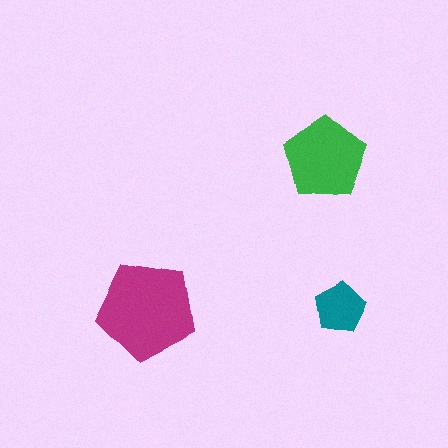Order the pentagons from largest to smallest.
the magenta one, the green one, the teal one.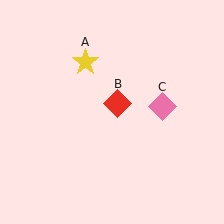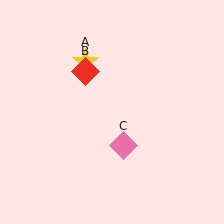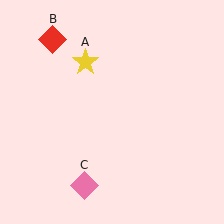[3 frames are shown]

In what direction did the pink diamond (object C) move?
The pink diamond (object C) moved down and to the left.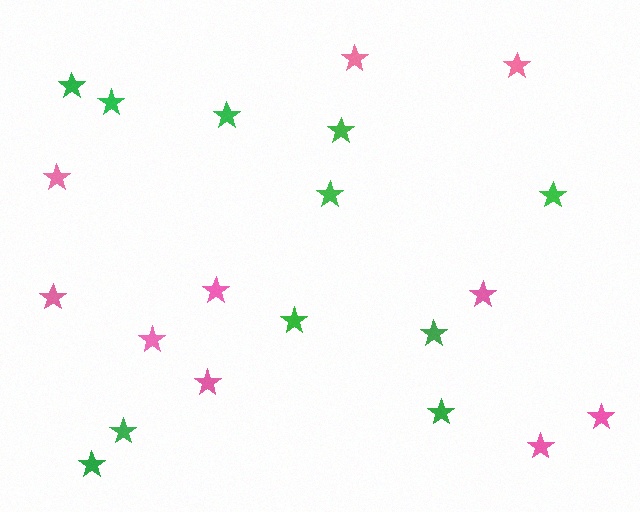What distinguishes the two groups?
There are 2 groups: one group of green stars (11) and one group of pink stars (10).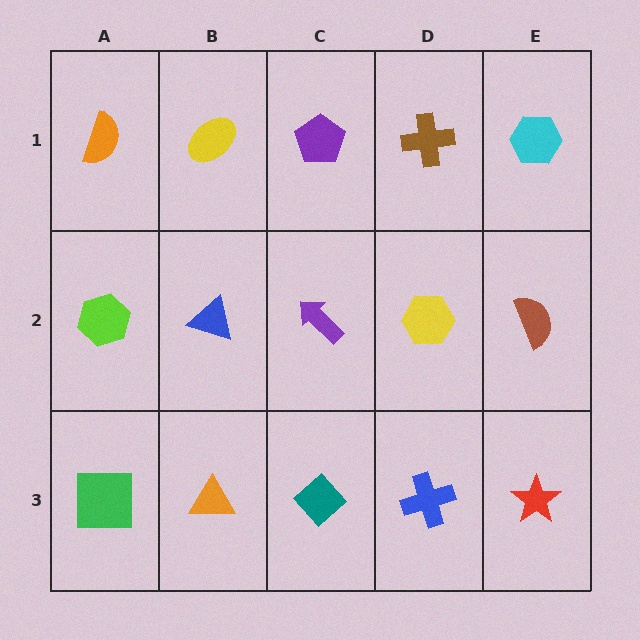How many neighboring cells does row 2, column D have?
4.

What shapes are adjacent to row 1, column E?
A brown semicircle (row 2, column E), a brown cross (row 1, column D).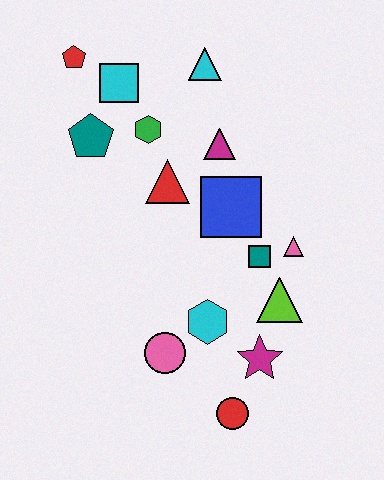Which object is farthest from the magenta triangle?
The red circle is farthest from the magenta triangle.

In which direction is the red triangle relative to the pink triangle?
The red triangle is to the left of the pink triangle.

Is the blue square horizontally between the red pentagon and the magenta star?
Yes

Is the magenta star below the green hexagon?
Yes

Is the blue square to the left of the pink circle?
No